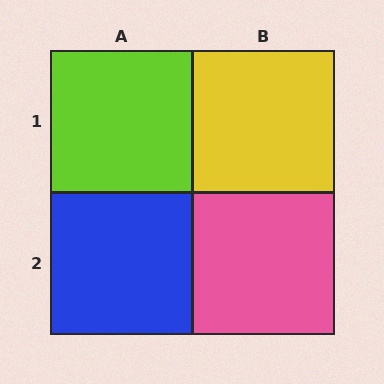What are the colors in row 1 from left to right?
Lime, yellow.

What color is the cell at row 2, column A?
Blue.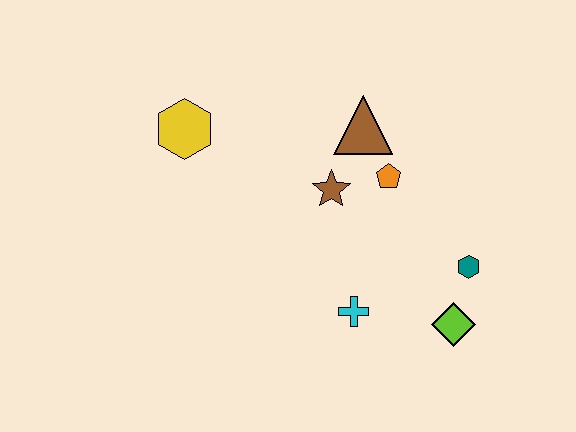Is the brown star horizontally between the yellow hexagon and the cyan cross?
Yes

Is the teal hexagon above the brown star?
No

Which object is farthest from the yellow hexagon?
The lime diamond is farthest from the yellow hexagon.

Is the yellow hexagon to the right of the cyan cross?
No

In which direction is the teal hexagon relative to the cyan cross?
The teal hexagon is to the right of the cyan cross.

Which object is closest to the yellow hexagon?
The brown star is closest to the yellow hexagon.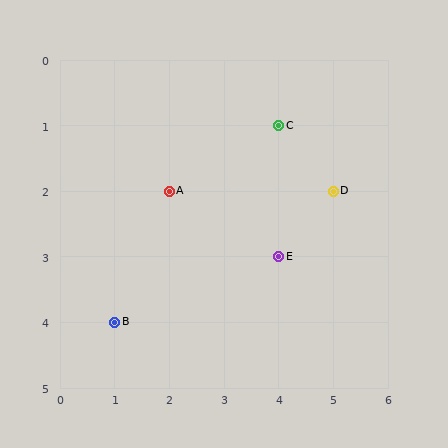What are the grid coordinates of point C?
Point C is at grid coordinates (4, 1).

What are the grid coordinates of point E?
Point E is at grid coordinates (4, 3).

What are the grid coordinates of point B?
Point B is at grid coordinates (1, 4).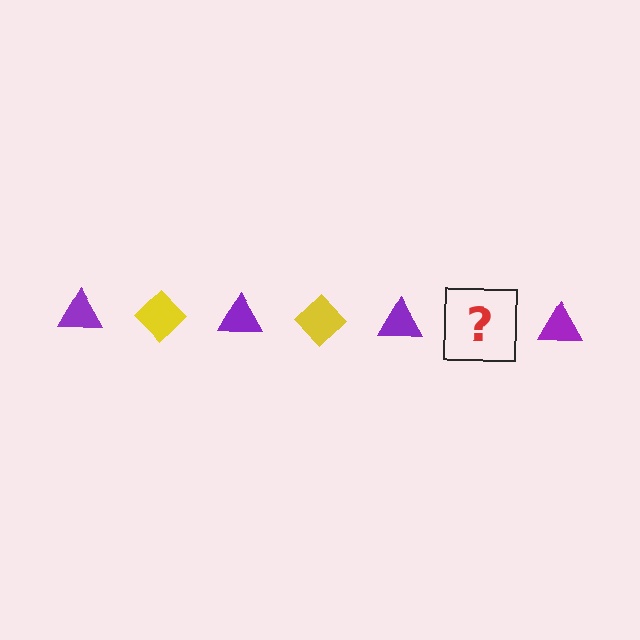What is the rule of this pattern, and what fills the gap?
The rule is that the pattern alternates between purple triangle and yellow diamond. The gap should be filled with a yellow diamond.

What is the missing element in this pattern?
The missing element is a yellow diamond.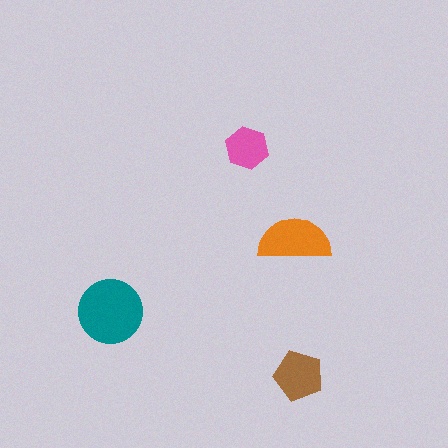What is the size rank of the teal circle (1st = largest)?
1st.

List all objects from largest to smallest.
The teal circle, the orange semicircle, the brown pentagon, the pink hexagon.